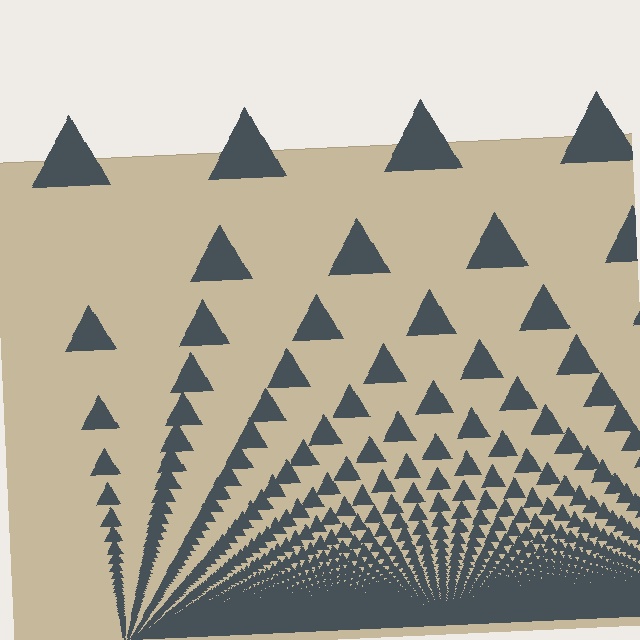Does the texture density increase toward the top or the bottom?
Density increases toward the bottom.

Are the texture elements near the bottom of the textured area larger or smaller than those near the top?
Smaller. The gradient is inverted — elements near the bottom are smaller and denser.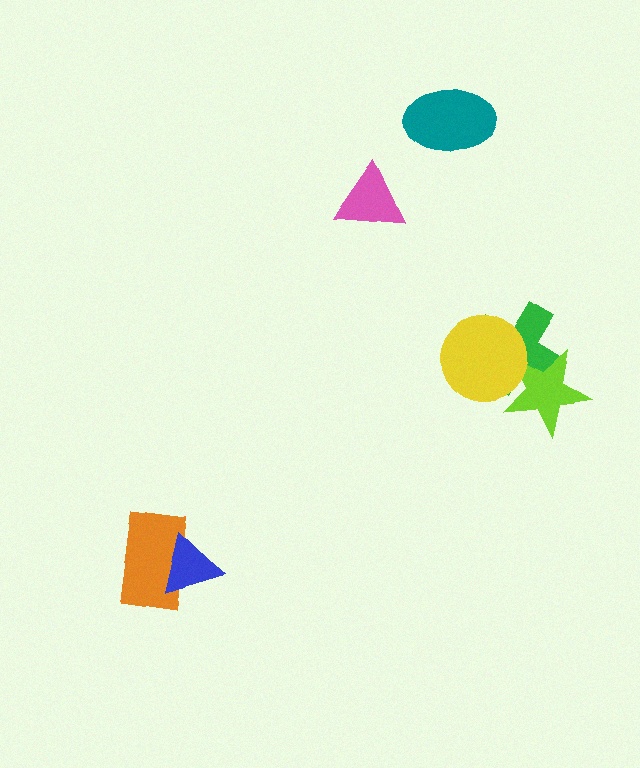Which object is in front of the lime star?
The yellow circle is in front of the lime star.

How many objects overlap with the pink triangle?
0 objects overlap with the pink triangle.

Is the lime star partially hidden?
Yes, it is partially covered by another shape.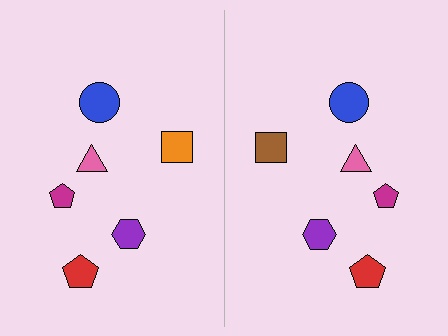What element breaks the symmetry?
The brown square on the right side breaks the symmetry — its mirror counterpart is orange.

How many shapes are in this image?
There are 12 shapes in this image.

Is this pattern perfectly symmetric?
No, the pattern is not perfectly symmetric. The brown square on the right side breaks the symmetry — its mirror counterpart is orange.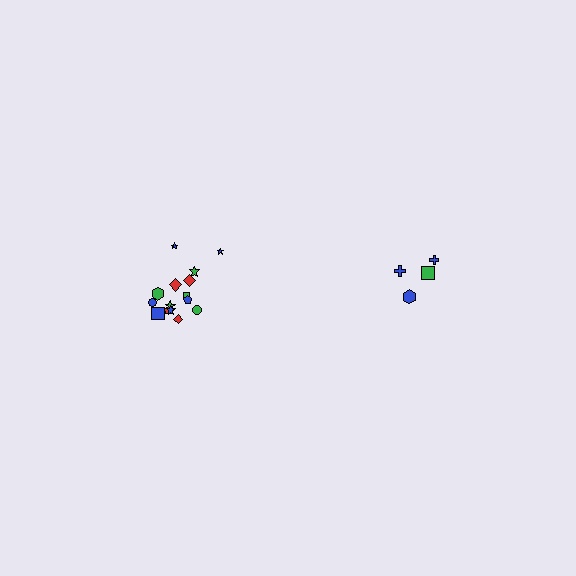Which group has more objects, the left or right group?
The left group.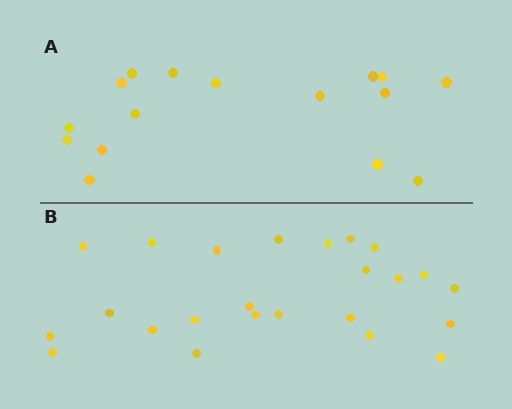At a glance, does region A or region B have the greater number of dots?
Region B (the bottom region) has more dots.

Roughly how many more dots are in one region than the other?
Region B has roughly 8 or so more dots than region A.